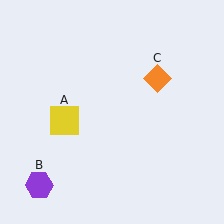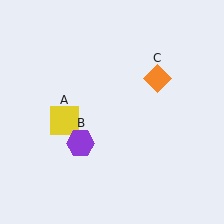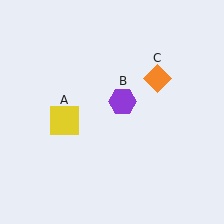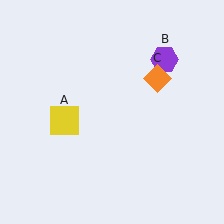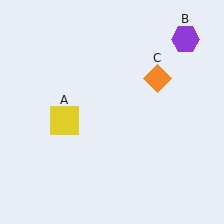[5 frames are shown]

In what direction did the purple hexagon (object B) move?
The purple hexagon (object B) moved up and to the right.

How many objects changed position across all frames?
1 object changed position: purple hexagon (object B).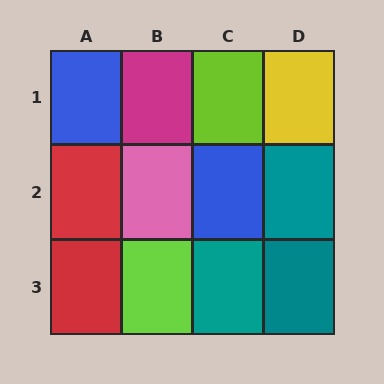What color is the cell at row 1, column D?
Yellow.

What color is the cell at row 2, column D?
Teal.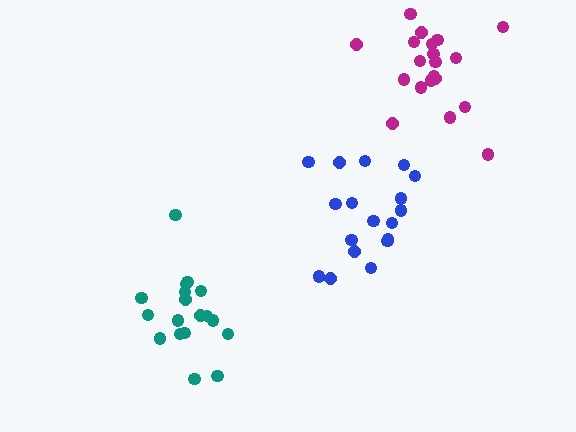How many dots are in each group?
Group 1: 18 dots, Group 2: 18 dots, Group 3: 20 dots (56 total).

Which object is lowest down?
The teal cluster is bottommost.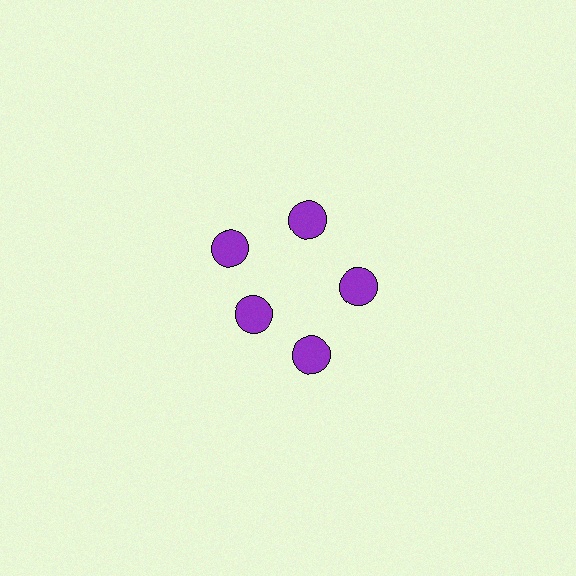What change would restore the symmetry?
The symmetry would be restored by moving it outward, back onto the ring so that all 5 circles sit at equal angles and equal distance from the center.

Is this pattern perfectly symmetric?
No. The 5 purple circles are arranged in a ring, but one element near the 8 o'clock position is pulled inward toward the center, breaking the 5-fold rotational symmetry.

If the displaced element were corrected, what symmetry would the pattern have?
It would have 5-fold rotational symmetry — the pattern would map onto itself every 72 degrees.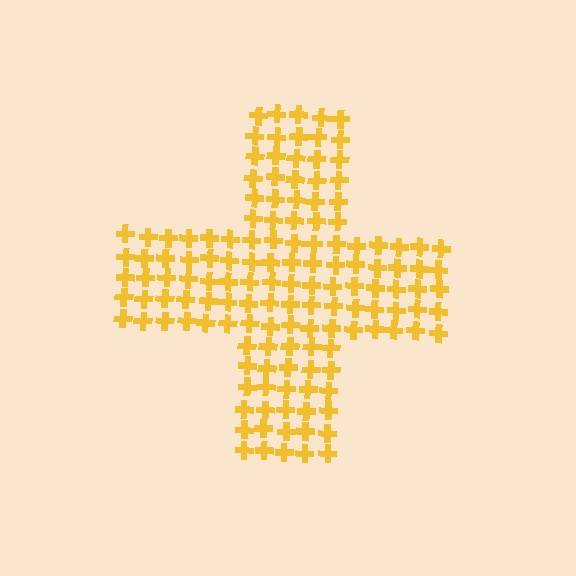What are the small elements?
The small elements are crosses.